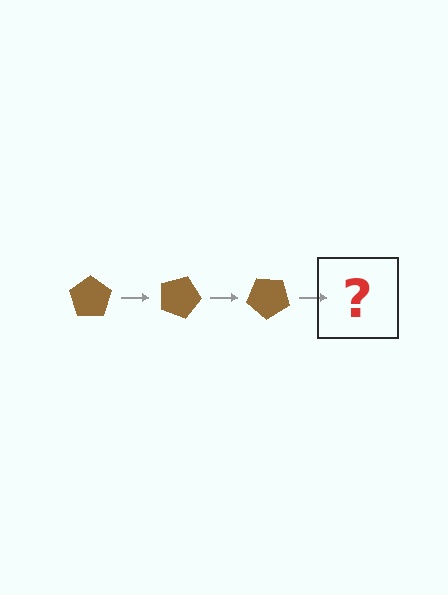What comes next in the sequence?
The next element should be a brown pentagon rotated 60 degrees.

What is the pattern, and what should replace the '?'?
The pattern is that the pentagon rotates 20 degrees each step. The '?' should be a brown pentagon rotated 60 degrees.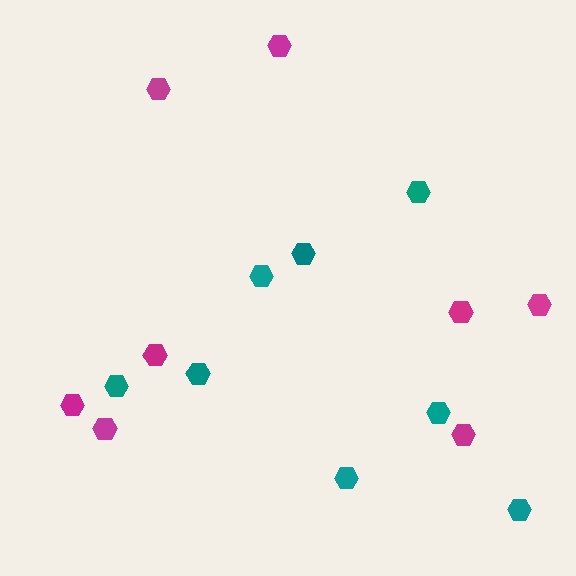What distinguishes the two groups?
There are 2 groups: one group of magenta hexagons (8) and one group of teal hexagons (8).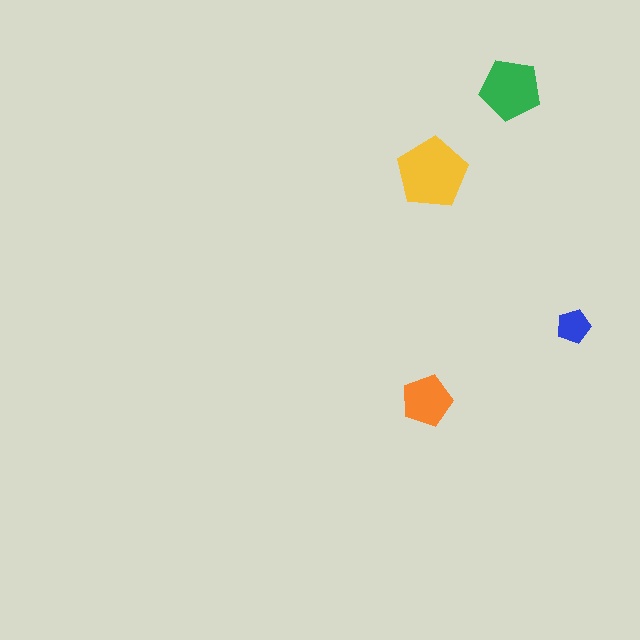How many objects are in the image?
There are 4 objects in the image.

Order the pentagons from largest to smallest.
the yellow one, the green one, the orange one, the blue one.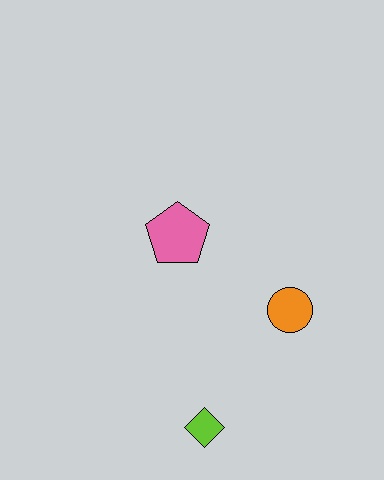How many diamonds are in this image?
There is 1 diamond.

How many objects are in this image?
There are 3 objects.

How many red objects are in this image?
There are no red objects.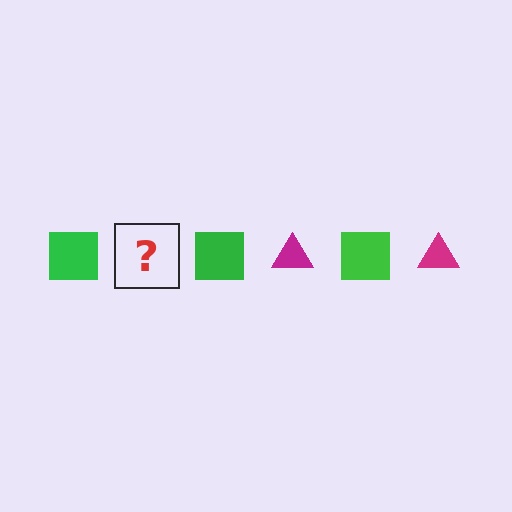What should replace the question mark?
The question mark should be replaced with a magenta triangle.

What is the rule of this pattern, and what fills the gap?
The rule is that the pattern alternates between green square and magenta triangle. The gap should be filled with a magenta triangle.